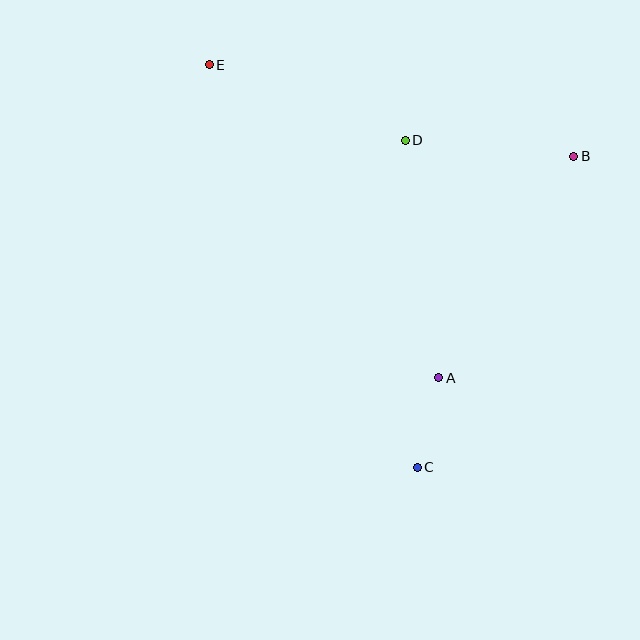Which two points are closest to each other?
Points A and C are closest to each other.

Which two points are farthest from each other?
Points C and E are farthest from each other.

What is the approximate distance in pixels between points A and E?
The distance between A and E is approximately 388 pixels.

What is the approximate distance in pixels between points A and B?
The distance between A and B is approximately 259 pixels.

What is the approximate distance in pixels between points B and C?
The distance between B and C is approximately 348 pixels.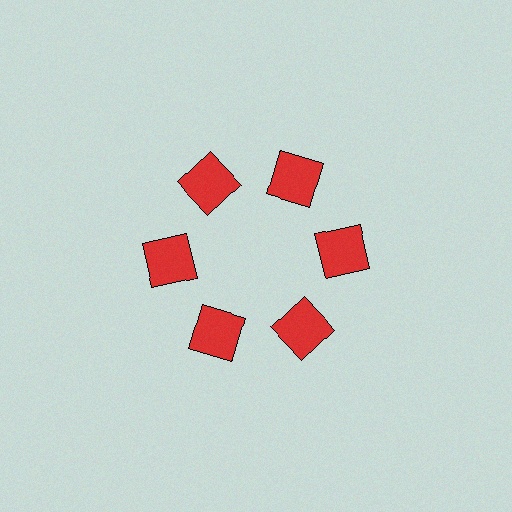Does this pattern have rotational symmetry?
Yes, this pattern has 6-fold rotational symmetry. It looks the same after rotating 60 degrees around the center.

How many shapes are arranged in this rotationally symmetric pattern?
There are 6 shapes, arranged in 6 groups of 1.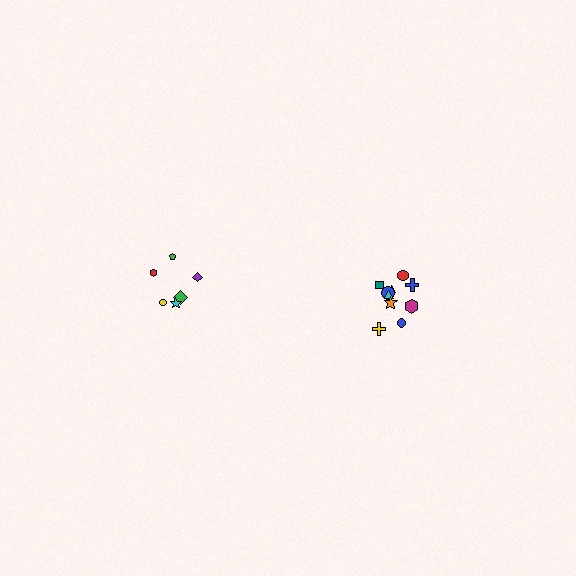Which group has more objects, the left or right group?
The right group.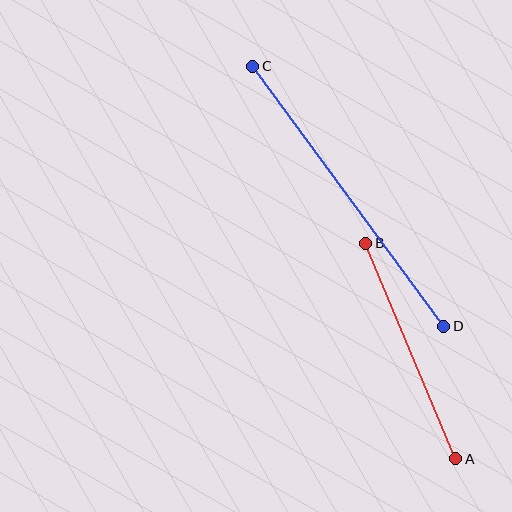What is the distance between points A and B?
The distance is approximately 233 pixels.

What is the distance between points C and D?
The distance is approximately 323 pixels.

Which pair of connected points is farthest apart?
Points C and D are farthest apart.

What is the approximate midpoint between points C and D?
The midpoint is at approximately (348, 196) pixels.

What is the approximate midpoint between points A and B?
The midpoint is at approximately (411, 351) pixels.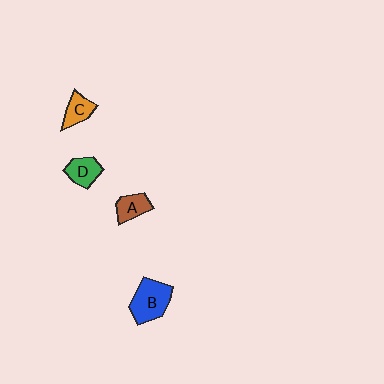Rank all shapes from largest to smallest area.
From largest to smallest: B (blue), D (green), A (brown), C (orange).